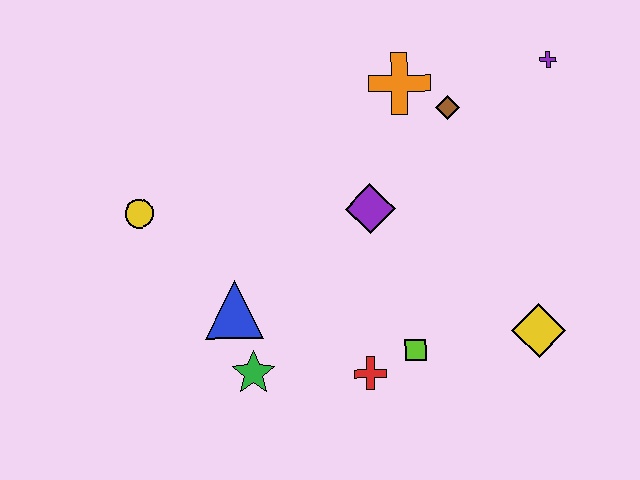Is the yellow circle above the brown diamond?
No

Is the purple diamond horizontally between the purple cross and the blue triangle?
Yes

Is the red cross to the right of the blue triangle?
Yes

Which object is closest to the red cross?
The lime square is closest to the red cross.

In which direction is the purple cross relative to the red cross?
The purple cross is above the red cross.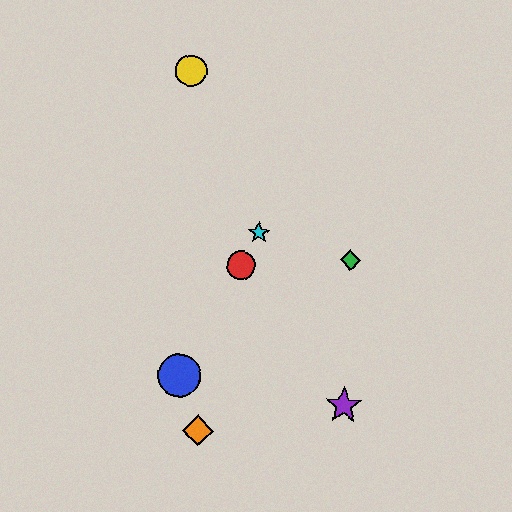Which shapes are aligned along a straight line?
The red circle, the blue circle, the cyan star are aligned along a straight line.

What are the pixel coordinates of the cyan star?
The cyan star is at (259, 233).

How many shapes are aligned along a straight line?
3 shapes (the red circle, the blue circle, the cyan star) are aligned along a straight line.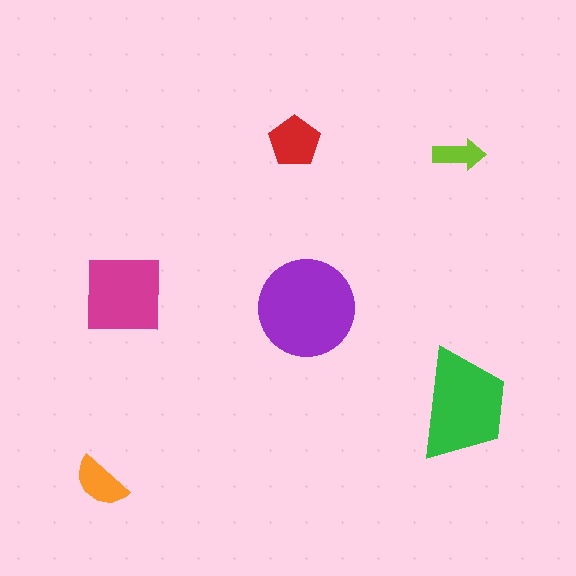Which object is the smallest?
The lime arrow.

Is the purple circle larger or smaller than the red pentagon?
Larger.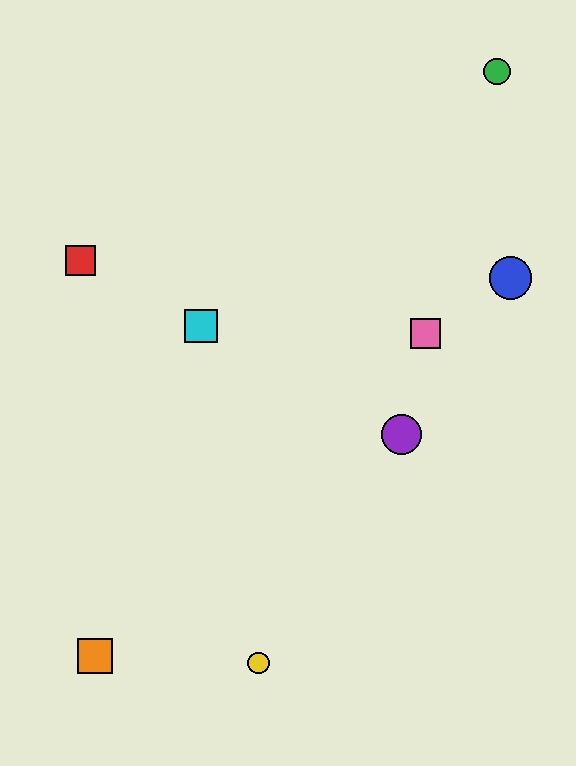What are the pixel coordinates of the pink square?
The pink square is at (425, 333).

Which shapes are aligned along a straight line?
The red square, the purple circle, the cyan square are aligned along a straight line.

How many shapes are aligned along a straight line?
3 shapes (the red square, the purple circle, the cyan square) are aligned along a straight line.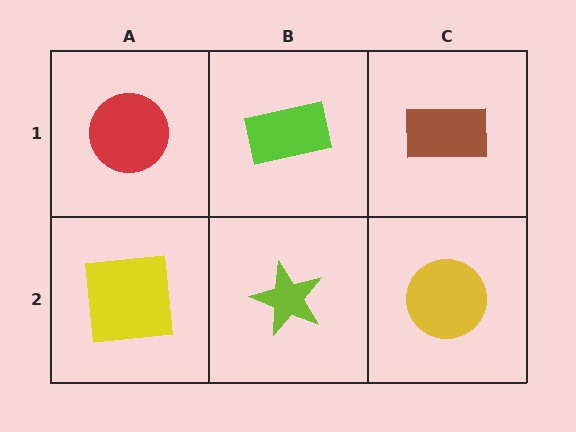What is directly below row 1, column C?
A yellow circle.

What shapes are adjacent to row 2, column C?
A brown rectangle (row 1, column C), a lime star (row 2, column B).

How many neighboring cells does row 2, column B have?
3.